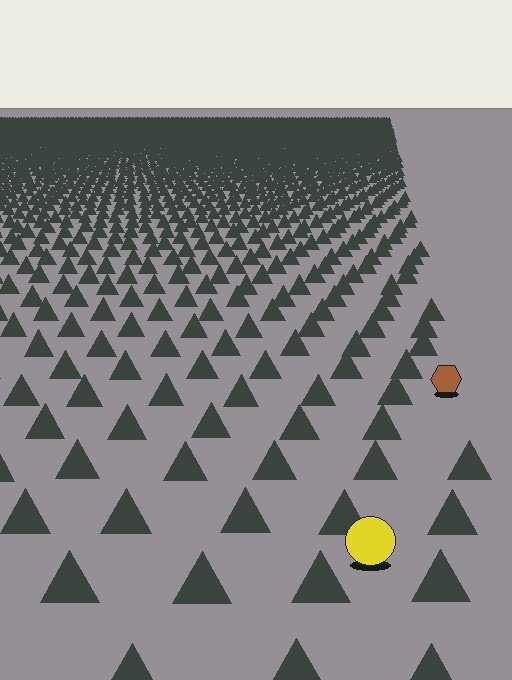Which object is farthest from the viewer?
The brown hexagon is farthest from the viewer. It appears smaller and the ground texture around it is denser.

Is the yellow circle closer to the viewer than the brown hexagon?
Yes. The yellow circle is closer — you can tell from the texture gradient: the ground texture is coarser near it.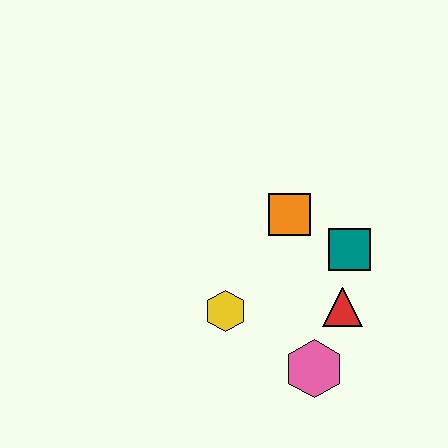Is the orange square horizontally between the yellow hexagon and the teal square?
Yes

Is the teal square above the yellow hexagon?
Yes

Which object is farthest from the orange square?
The pink hexagon is farthest from the orange square.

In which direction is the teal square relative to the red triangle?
The teal square is above the red triangle.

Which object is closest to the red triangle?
The teal square is closest to the red triangle.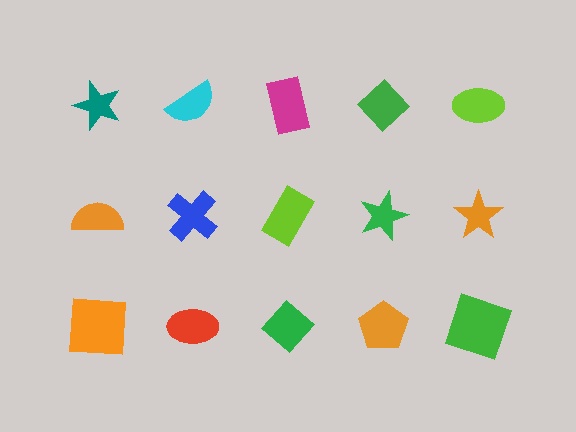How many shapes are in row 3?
5 shapes.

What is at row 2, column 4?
A green star.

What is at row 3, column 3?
A green diamond.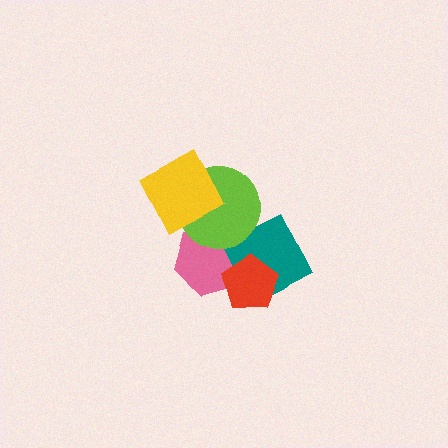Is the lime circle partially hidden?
Yes, it is partially covered by another shape.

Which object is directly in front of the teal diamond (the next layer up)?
The red pentagon is directly in front of the teal diamond.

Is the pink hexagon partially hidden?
Yes, it is partially covered by another shape.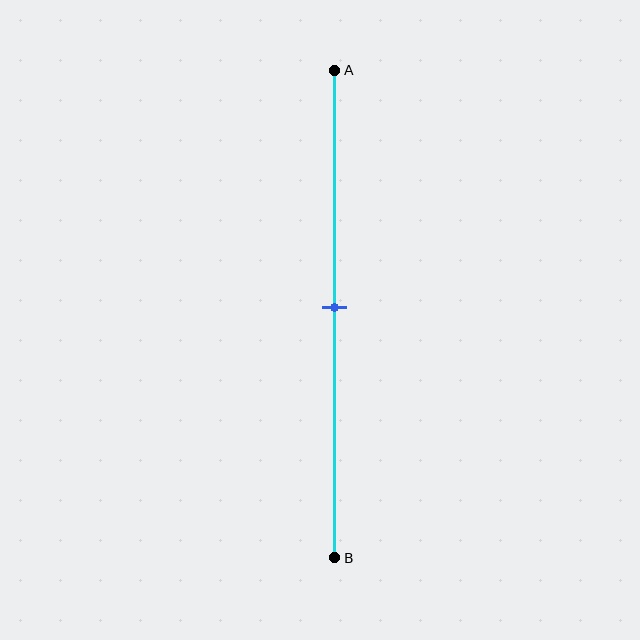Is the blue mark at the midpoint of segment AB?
Yes, the mark is approximately at the midpoint.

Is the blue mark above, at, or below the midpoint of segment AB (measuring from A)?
The blue mark is approximately at the midpoint of segment AB.